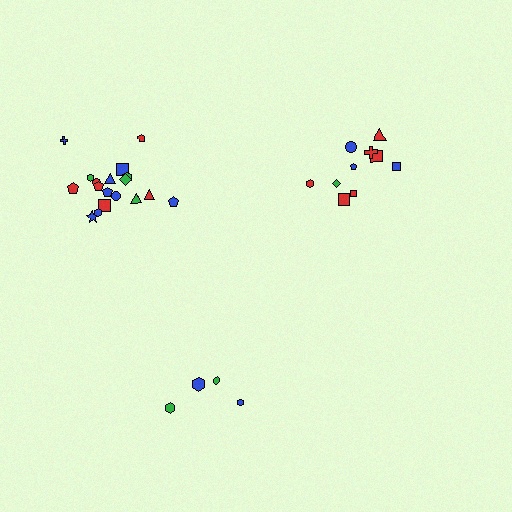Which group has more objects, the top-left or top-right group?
The top-left group.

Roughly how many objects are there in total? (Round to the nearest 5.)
Roughly 30 objects in total.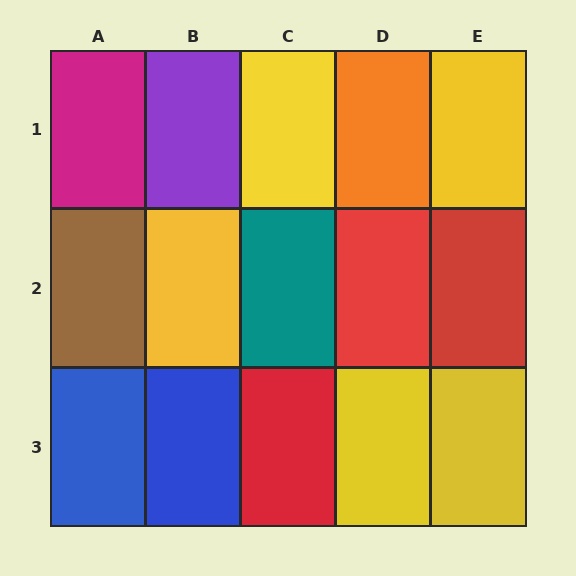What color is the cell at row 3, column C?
Red.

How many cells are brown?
1 cell is brown.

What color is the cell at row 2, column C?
Teal.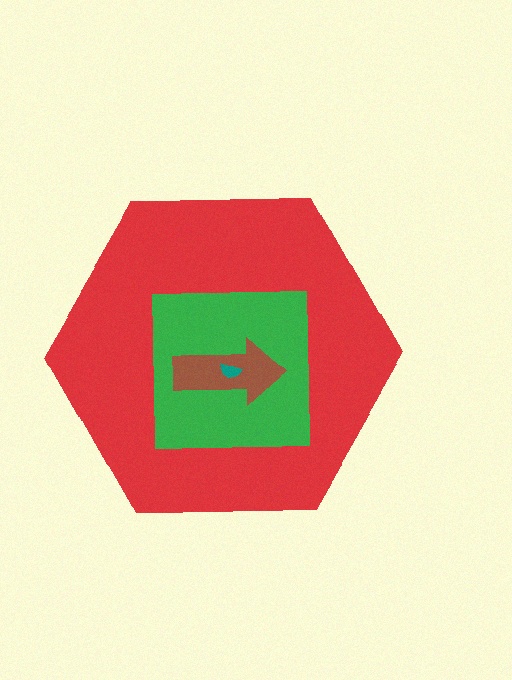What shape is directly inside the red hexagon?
The green square.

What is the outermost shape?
The red hexagon.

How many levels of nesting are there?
4.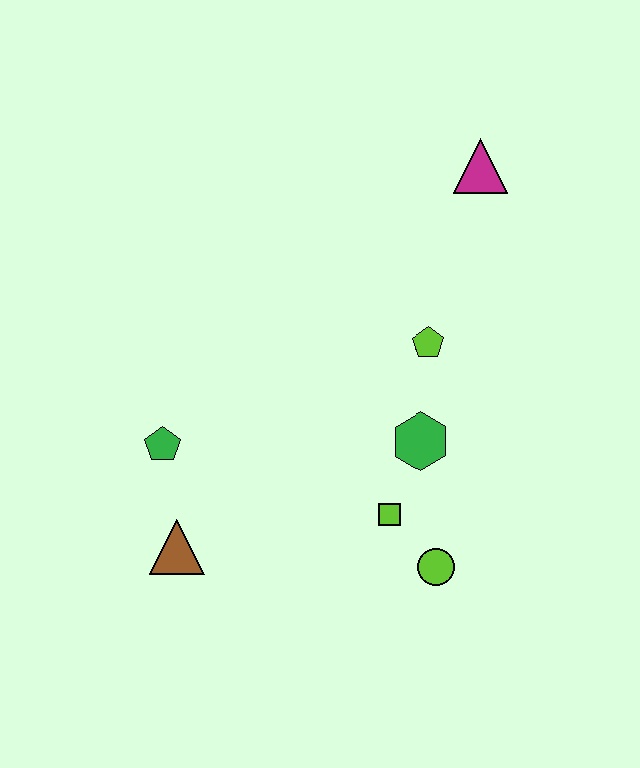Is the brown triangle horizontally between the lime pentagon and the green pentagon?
Yes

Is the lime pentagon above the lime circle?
Yes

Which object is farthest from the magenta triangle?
The brown triangle is farthest from the magenta triangle.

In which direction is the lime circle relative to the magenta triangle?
The lime circle is below the magenta triangle.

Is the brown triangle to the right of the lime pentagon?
No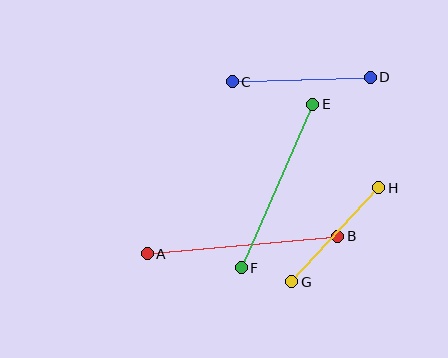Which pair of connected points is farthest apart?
Points A and B are farthest apart.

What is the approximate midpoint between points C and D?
The midpoint is at approximately (301, 80) pixels.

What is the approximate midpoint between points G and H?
The midpoint is at approximately (335, 235) pixels.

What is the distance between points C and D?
The distance is approximately 138 pixels.